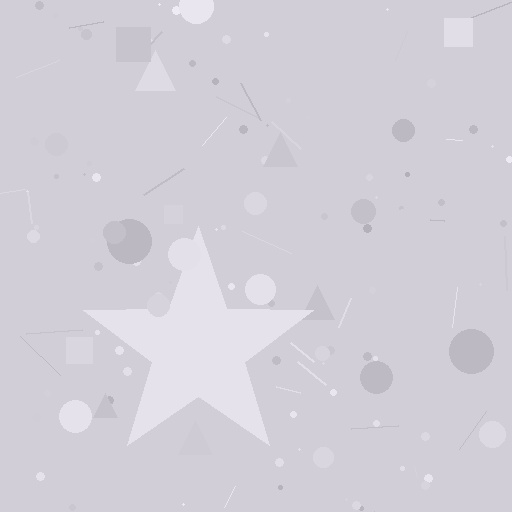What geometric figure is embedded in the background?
A star is embedded in the background.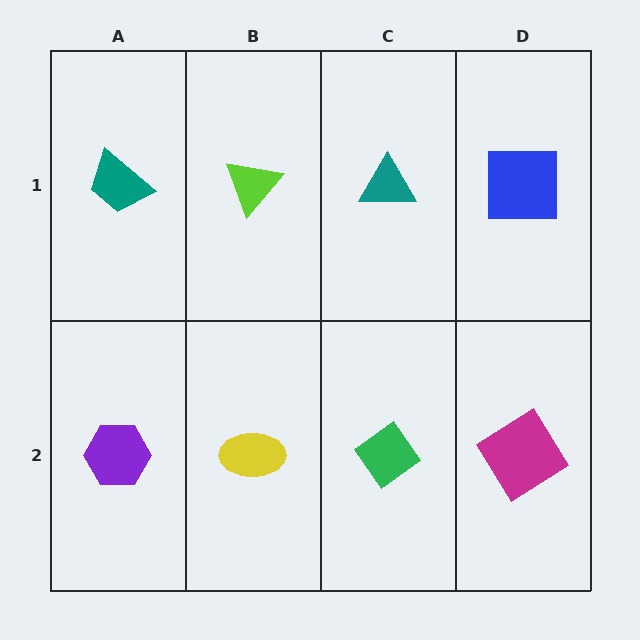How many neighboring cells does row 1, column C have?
3.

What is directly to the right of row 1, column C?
A blue square.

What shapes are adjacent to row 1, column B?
A yellow ellipse (row 2, column B), a teal trapezoid (row 1, column A), a teal triangle (row 1, column C).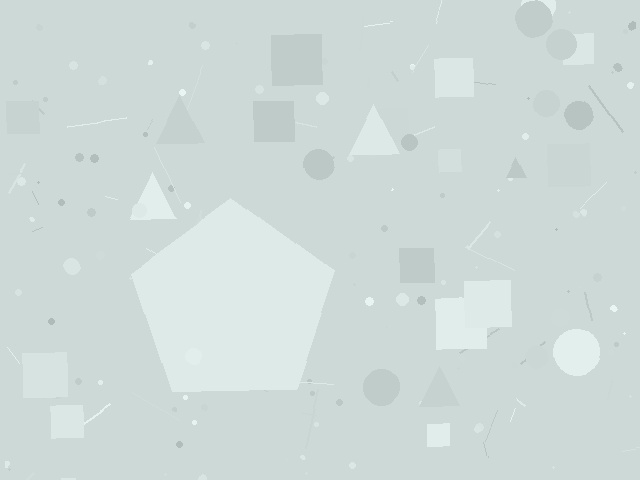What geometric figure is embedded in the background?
A pentagon is embedded in the background.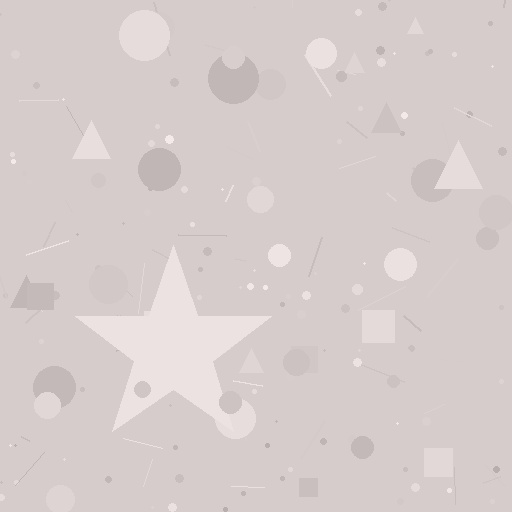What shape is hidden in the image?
A star is hidden in the image.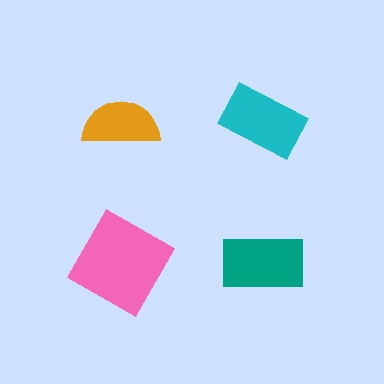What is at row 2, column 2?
A teal rectangle.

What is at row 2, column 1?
A pink square.